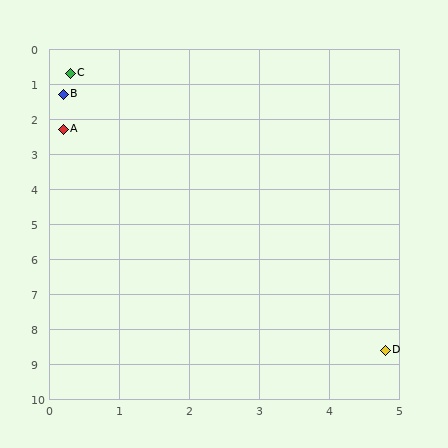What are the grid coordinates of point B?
Point B is at approximately (0.2, 1.3).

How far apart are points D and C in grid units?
Points D and C are about 9.1 grid units apart.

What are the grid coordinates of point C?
Point C is at approximately (0.3, 0.7).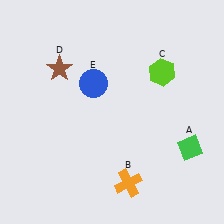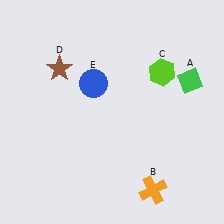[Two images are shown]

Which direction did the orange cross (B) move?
The orange cross (B) moved right.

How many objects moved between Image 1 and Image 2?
2 objects moved between the two images.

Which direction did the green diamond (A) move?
The green diamond (A) moved up.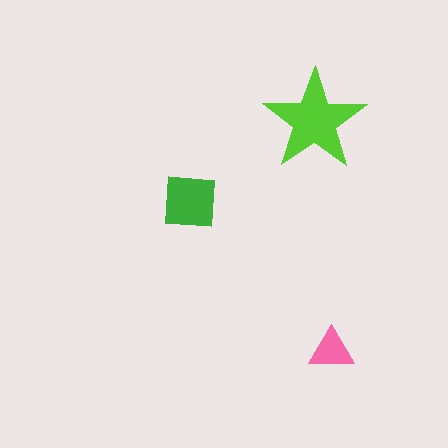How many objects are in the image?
There are 3 objects in the image.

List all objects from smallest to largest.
The pink triangle, the green square, the lime star.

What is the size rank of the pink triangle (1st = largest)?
3rd.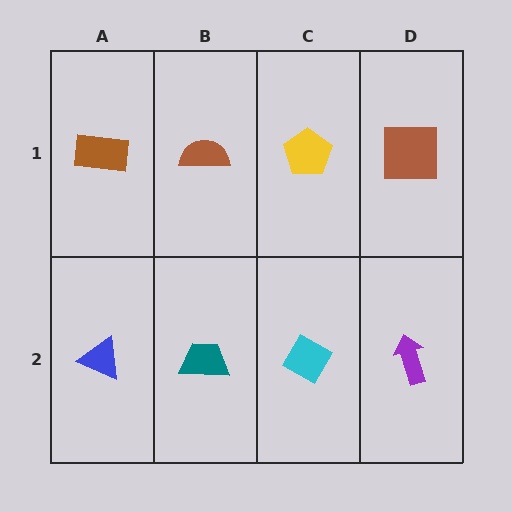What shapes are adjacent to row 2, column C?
A yellow pentagon (row 1, column C), a teal trapezoid (row 2, column B), a purple arrow (row 2, column D).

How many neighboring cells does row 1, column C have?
3.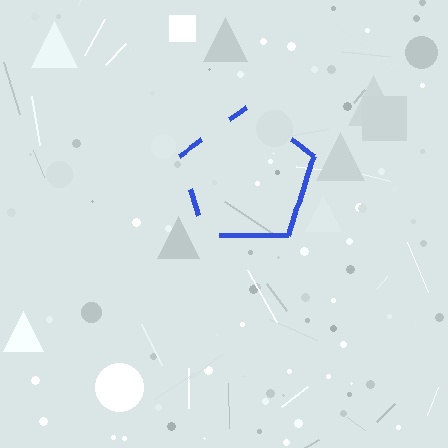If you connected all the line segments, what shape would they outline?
They would outline a pentagon.